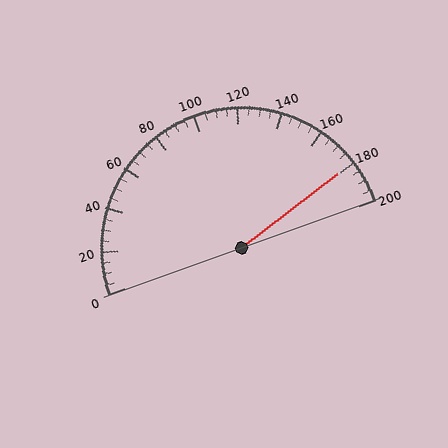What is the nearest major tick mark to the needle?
The nearest major tick mark is 180.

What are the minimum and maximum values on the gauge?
The gauge ranges from 0 to 200.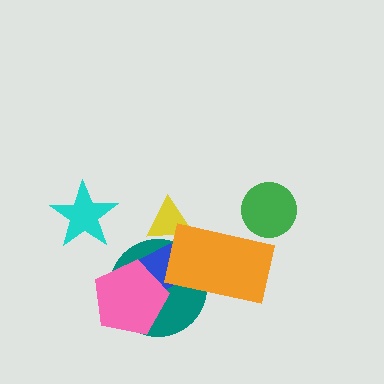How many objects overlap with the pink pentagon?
2 objects overlap with the pink pentagon.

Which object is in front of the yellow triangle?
The orange rectangle is in front of the yellow triangle.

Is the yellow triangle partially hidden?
Yes, it is partially covered by another shape.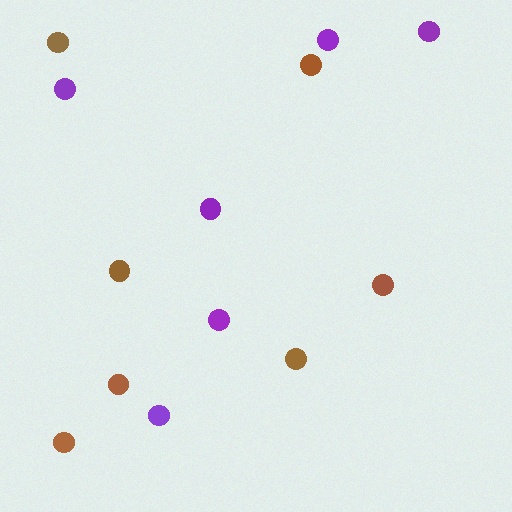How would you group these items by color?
There are 2 groups: one group of purple circles (6) and one group of brown circles (7).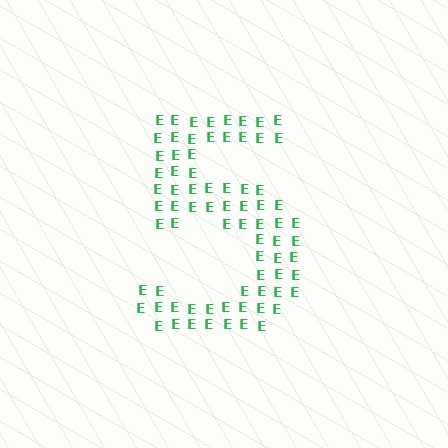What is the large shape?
The large shape is the digit 5.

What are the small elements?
The small elements are letter E's.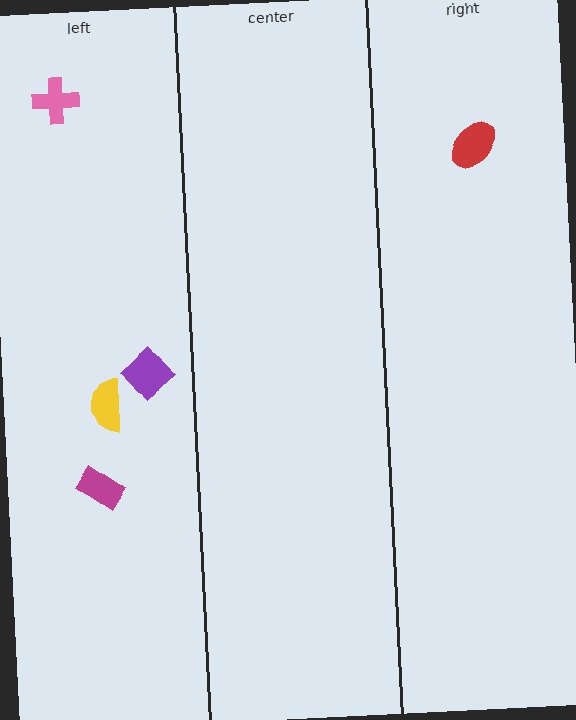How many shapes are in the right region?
1.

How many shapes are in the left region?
4.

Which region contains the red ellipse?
The right region.